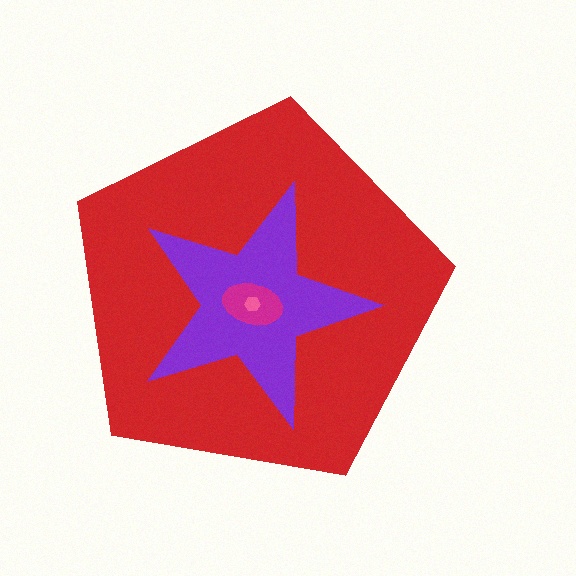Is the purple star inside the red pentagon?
Yes.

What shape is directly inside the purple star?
The magenta ellipse.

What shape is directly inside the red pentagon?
The purple star.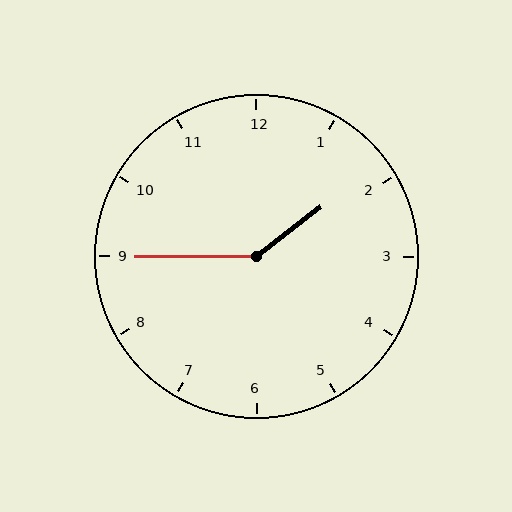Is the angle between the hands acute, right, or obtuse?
It is obtuse.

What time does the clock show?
1:45.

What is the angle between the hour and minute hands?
Approximately 142 degrees.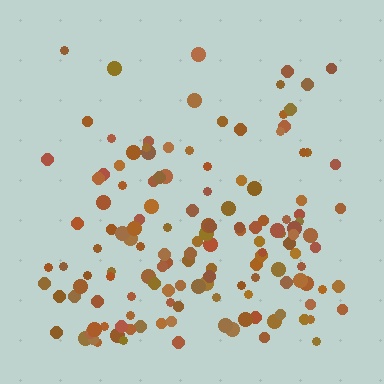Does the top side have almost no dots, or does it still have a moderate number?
Still a moderate number, just noticeably fewer than the bottom.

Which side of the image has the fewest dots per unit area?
The top.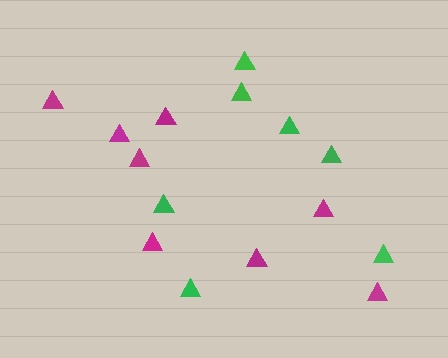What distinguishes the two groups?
There are 2 groups: one group of green triangles (7) and one group of magenta triangles (8).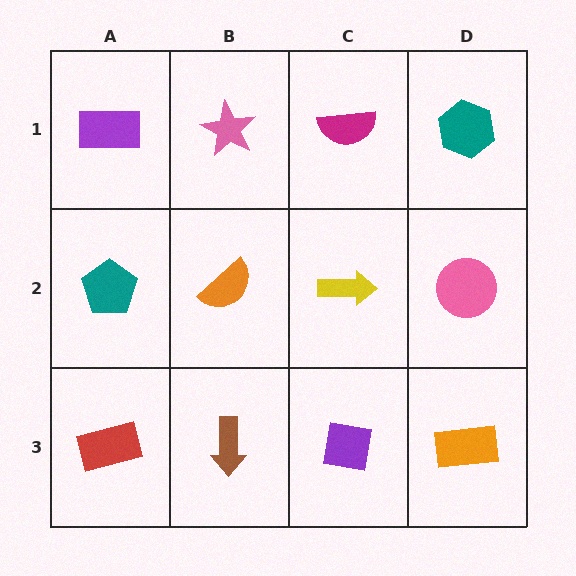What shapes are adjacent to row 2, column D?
A teal hexagon (row 1, column D), an orange rectangle (row 3, column D), a yellow arrow (row 2, column C).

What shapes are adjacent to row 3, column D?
A pink circle (row 2, column D), a purple square (row 3, column C).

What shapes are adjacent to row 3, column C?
A yellow arrow (row 2, column C), a brown arrow (row 3, column B), an orange rectangle (row 3, column D).